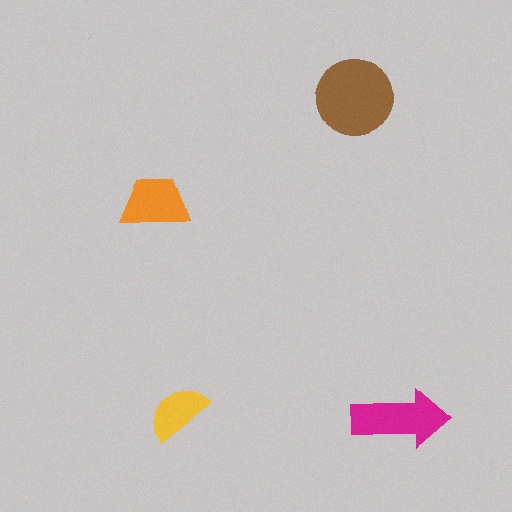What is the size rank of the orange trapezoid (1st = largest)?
3rd.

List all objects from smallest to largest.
The yellow semicircle, the orange trapezoid, the magenta arrow, the brown circle.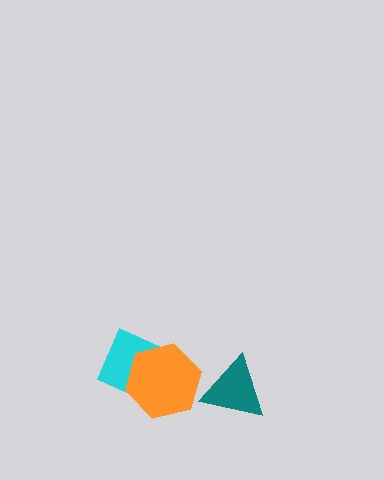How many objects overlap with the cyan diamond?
1 object overlaps with the cyan diamond.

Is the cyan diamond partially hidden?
Yes, it is partially covered by another shape.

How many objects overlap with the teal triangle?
0 objects overlap with the teal triangle.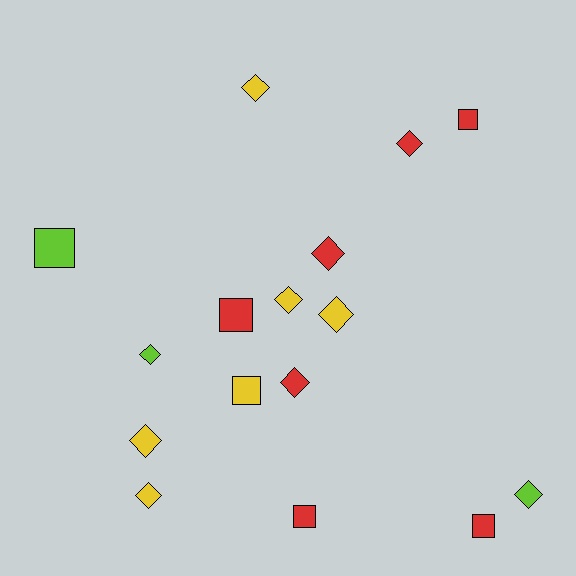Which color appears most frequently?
Red, with 7 objects.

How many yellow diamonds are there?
There are 5 yellow diamonds.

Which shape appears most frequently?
Diamond, with 10 objects.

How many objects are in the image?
There are 16 objects.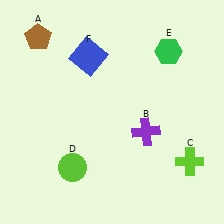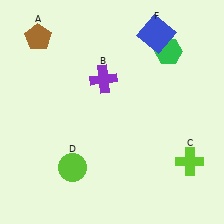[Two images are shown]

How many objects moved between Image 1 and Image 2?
2 objects moved between the two images.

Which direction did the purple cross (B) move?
The purple cross (B) moved up.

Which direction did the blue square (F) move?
The blue square (F) moved right.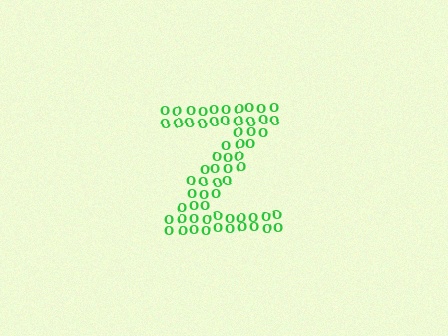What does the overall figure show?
The overall figure shows the letter Z.